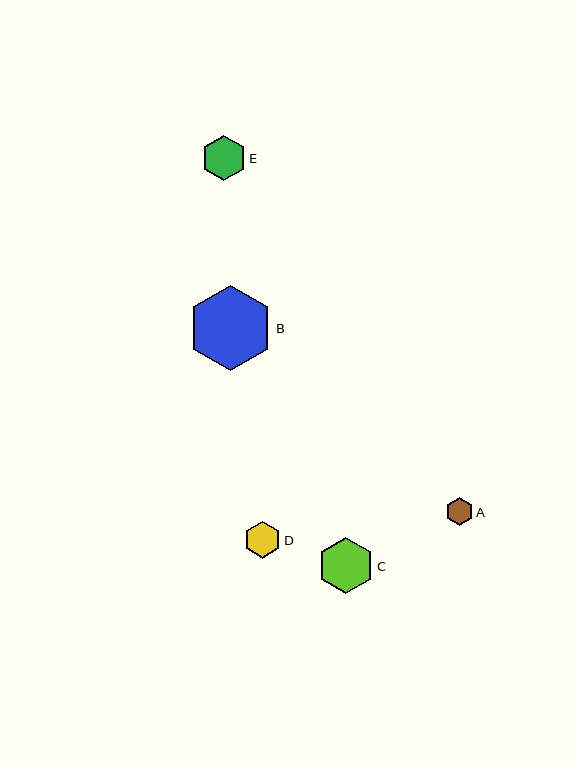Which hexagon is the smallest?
Hexagon A is the smallest with a size of approximately 27 pixels.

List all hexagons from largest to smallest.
From largest to smallest: B, C, E, D, A.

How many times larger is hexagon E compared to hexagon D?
Hexagon E is approximately 1.2 times the size of hexagon D.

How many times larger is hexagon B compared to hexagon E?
Hexagon B is approximately 1.9 times the size of hexagon E.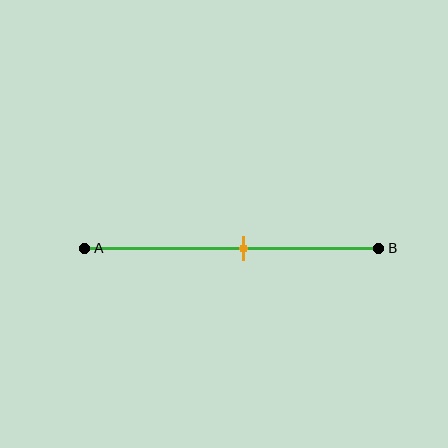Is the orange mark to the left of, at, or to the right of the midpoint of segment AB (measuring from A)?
The orange mark is to the right of the midpoint of segment AB.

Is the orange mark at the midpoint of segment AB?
No, the mark is at about 55% from A, not at the 50% midpoint.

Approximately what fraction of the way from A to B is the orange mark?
The orange mark is approximately 55% of the way from A to B.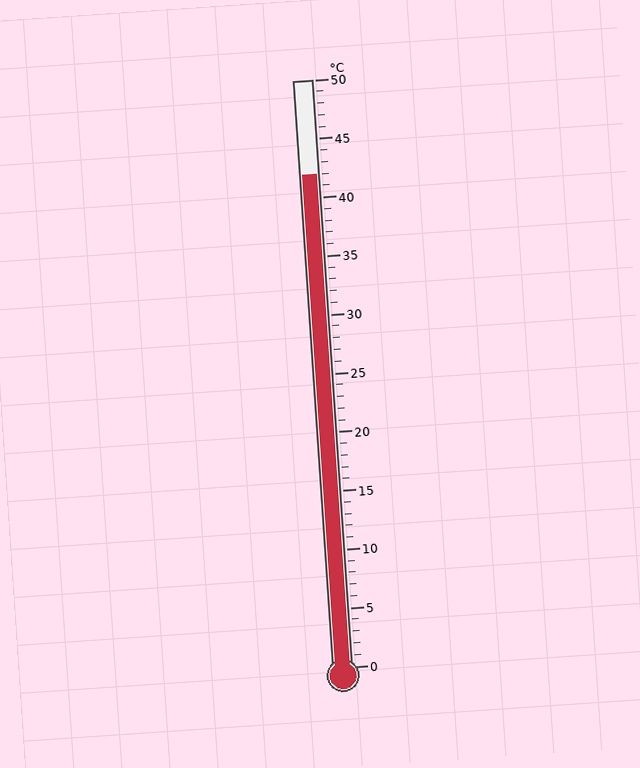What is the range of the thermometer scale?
The thermometer scale ranges from 0°C to 50°C.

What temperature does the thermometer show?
The thermometer shows approximately 42°C.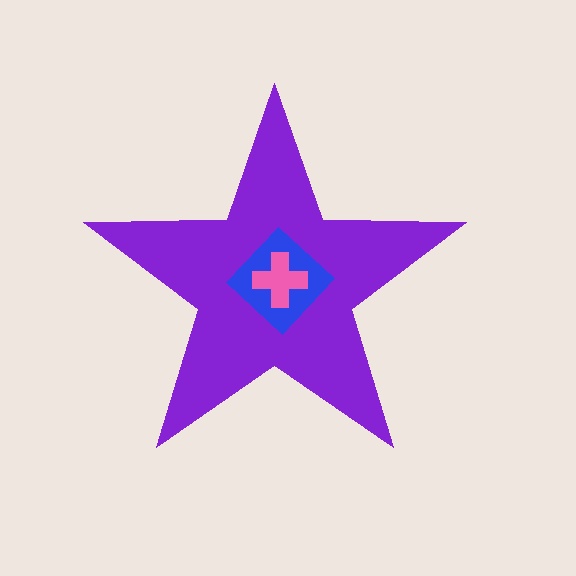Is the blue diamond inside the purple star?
Yes.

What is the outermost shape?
The purple star.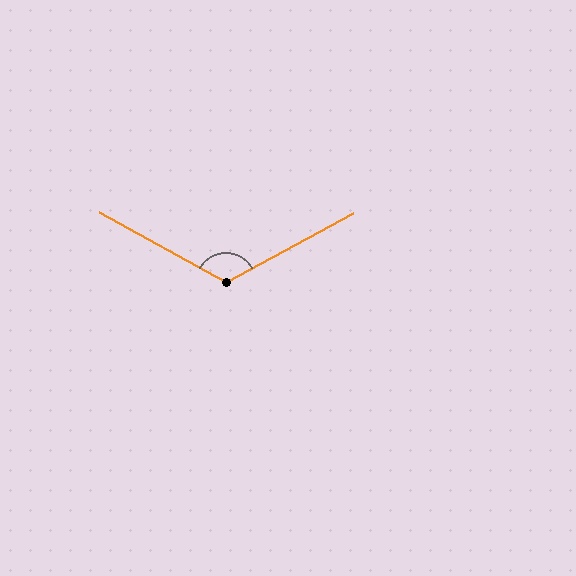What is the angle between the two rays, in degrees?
Approximately 122 degrees.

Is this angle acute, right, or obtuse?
It is obtuse.